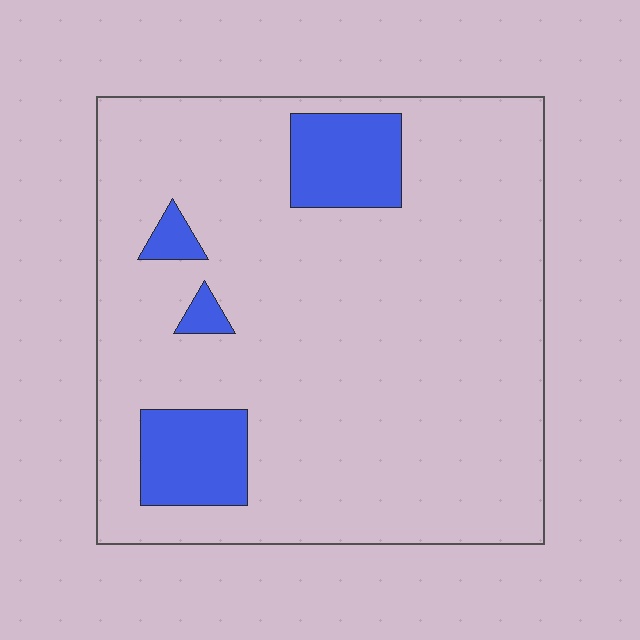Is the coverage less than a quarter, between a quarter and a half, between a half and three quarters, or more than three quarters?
Less than a quarter.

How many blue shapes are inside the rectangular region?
4.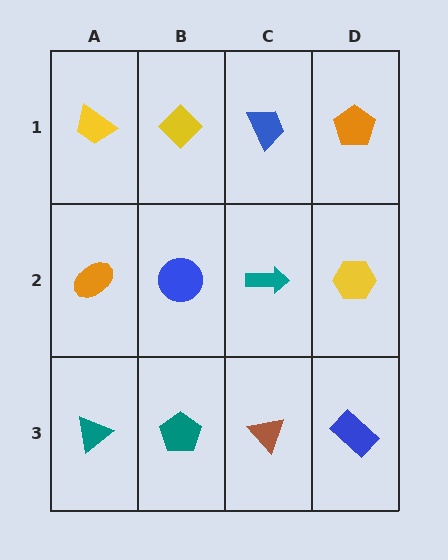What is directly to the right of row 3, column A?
A teal pentagon.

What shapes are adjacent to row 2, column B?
A yellow diamond (row 1, column B), a teal pentagon (row 3, column B), an orange ellipse (row 2, column A), a teal arrow (row 2, column C).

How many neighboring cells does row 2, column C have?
4.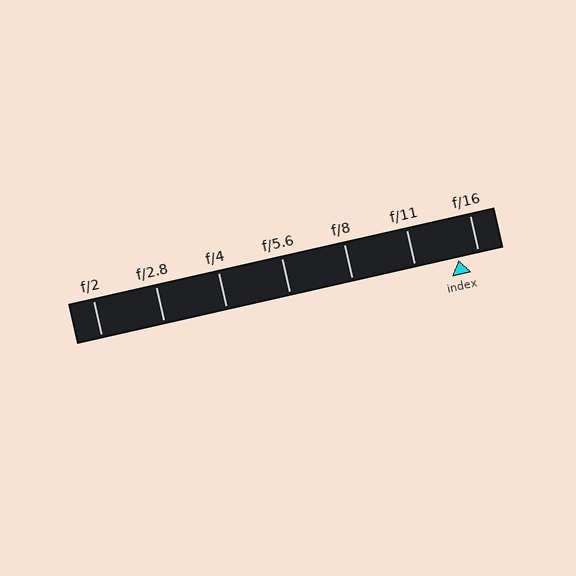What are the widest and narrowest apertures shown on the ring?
The widest aperture shown is f/2 and the narrowest is f/16.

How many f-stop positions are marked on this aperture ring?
There are 7 f-stop positions marked.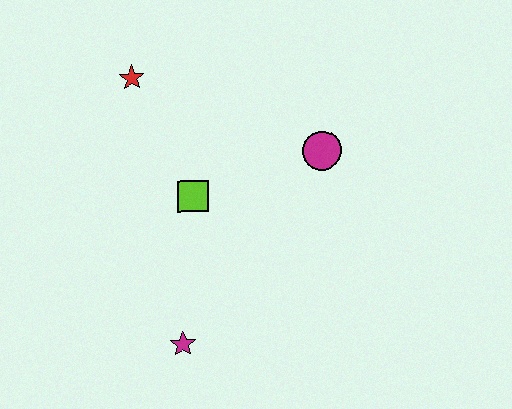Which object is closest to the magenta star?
The lime square is closest to the magenta star.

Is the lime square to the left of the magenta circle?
Yes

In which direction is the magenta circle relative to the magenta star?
The magenta circle is above the magenta star.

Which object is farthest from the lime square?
The magenta star is farthest from the lime square.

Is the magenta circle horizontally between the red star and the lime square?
No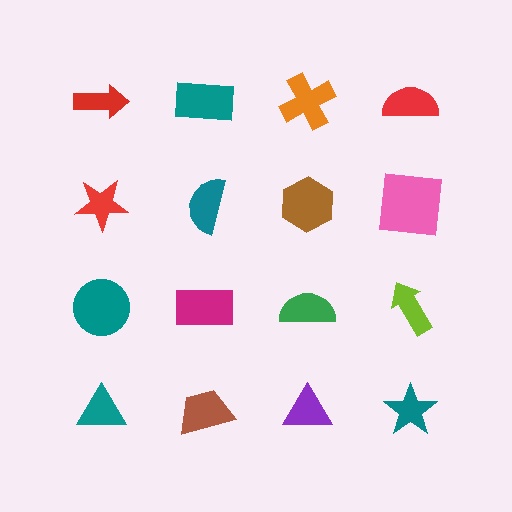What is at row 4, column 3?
A purple triangle.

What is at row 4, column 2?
A brown trapezoid.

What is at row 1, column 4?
A red semicircle.